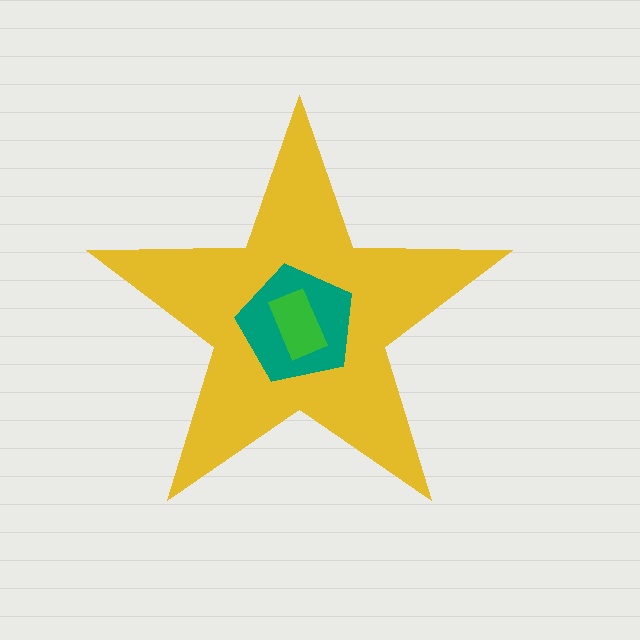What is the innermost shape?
The green rectangle.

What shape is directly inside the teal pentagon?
The green rectangle.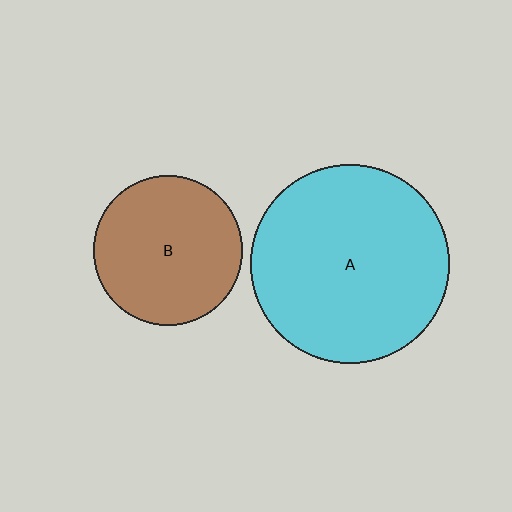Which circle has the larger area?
Circle A (cyan).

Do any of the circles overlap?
No, none of the circles overlap.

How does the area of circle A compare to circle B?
Approximately 1.8 times.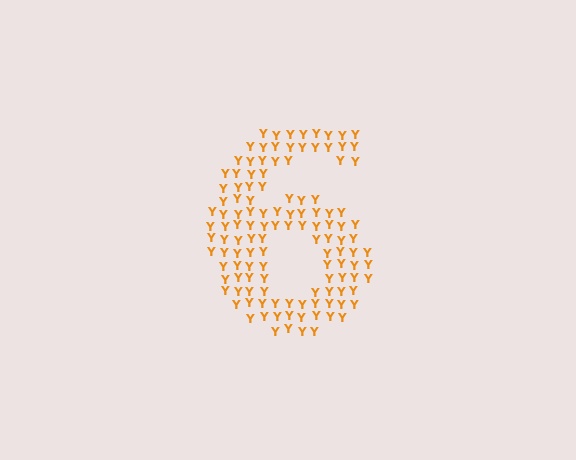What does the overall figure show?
The overall figure shows the digit 6.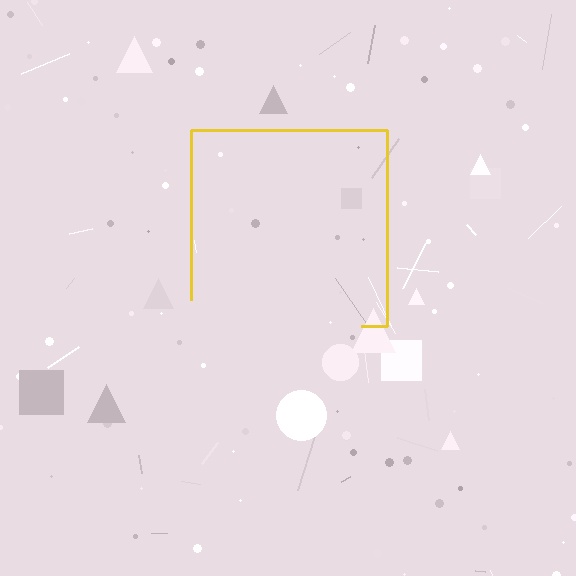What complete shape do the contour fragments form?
The contour fragments form a square.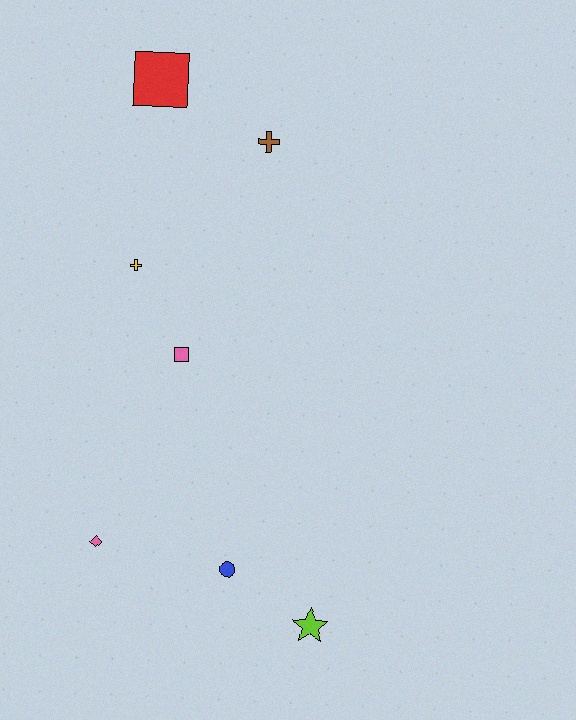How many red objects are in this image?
There is 1 red object.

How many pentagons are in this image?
There are no pentagons.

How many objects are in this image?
There are 7 objects.